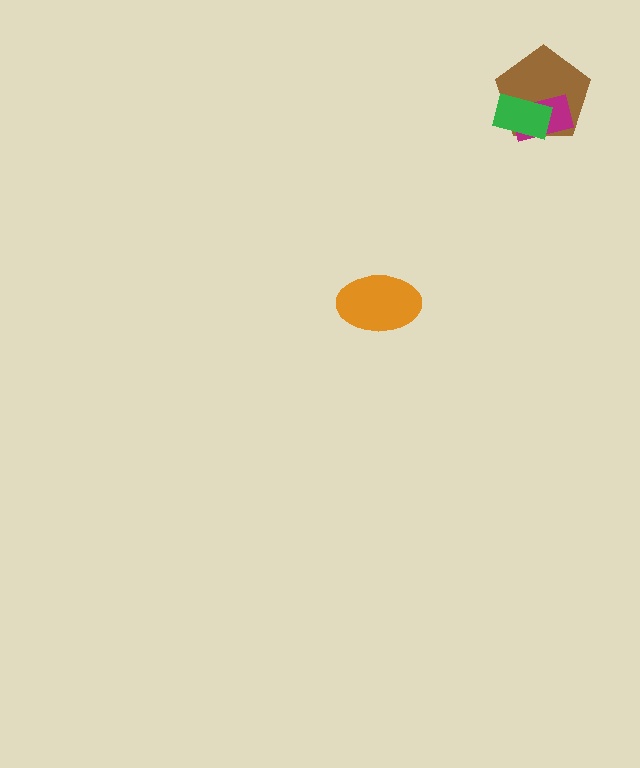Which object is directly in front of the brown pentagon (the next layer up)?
The magenta rectangle is directly in front of the brown pentagon.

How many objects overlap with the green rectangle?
2 objects overlap with the green rectangle.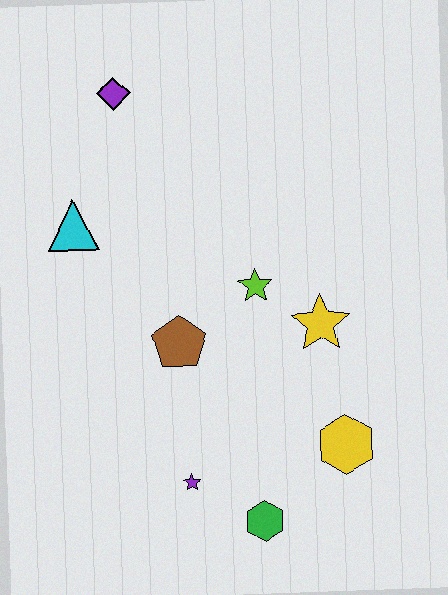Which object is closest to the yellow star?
The lime star is closest to the yellow star.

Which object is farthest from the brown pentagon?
The purple diamond is farthest from the brown pentagon.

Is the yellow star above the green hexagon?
Yes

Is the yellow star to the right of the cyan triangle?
Yes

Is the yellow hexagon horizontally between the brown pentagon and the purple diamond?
No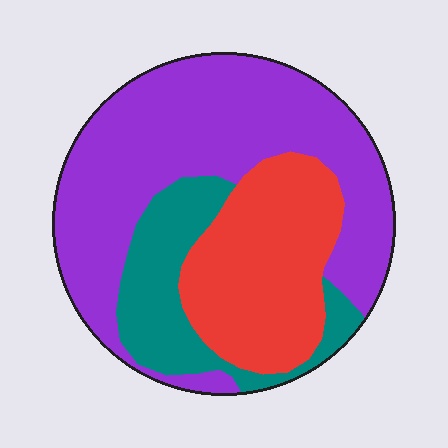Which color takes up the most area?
Purple, at roughly 55%.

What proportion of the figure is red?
Red takes up between a quarter and a half of the figure.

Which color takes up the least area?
Teal, at roughly 20%.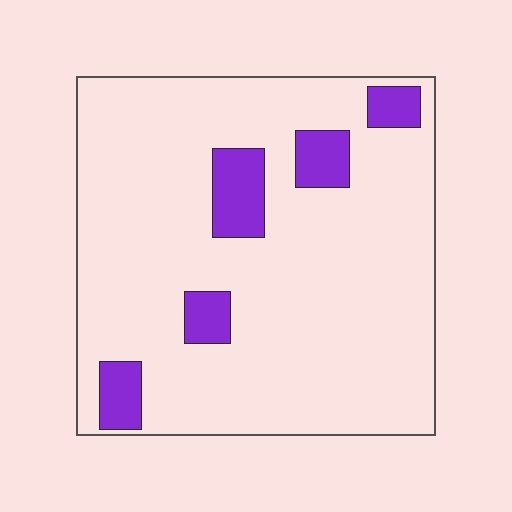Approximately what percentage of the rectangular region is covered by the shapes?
Approximately 10%.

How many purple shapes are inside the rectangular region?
5.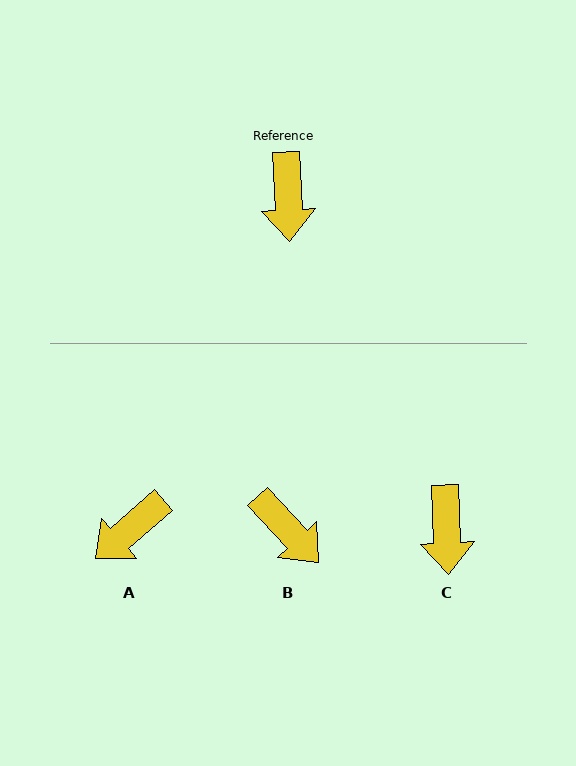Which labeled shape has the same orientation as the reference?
C.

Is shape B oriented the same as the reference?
No, it is off by about 40 degrees.